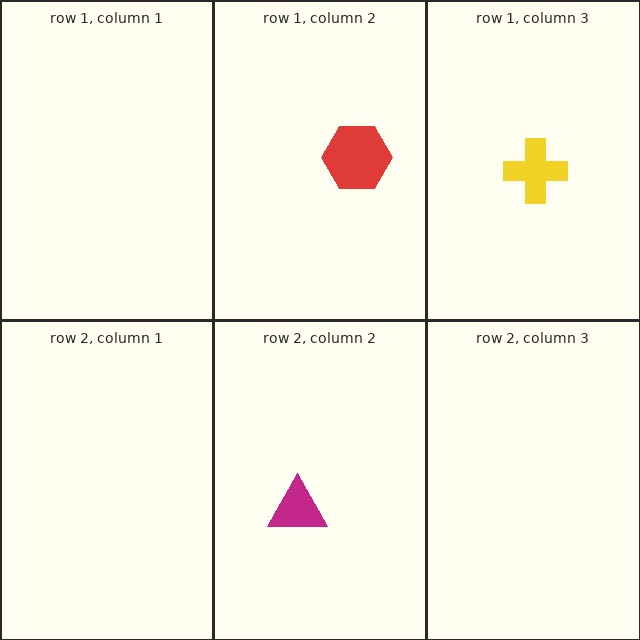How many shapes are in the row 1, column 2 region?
1.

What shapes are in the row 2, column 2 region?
The magenta triangle.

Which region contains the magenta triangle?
The row 2, column 2 region.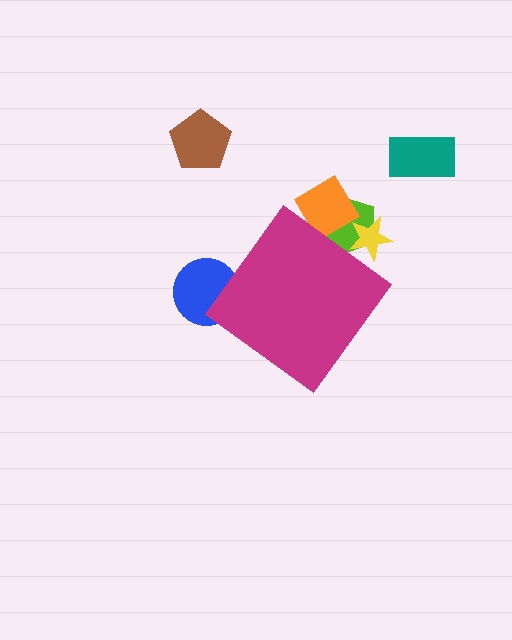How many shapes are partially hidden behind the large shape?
4 shapes are partially hidden.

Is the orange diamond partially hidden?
Yes, the orange diamond is partially hidden behind the magenta diamond.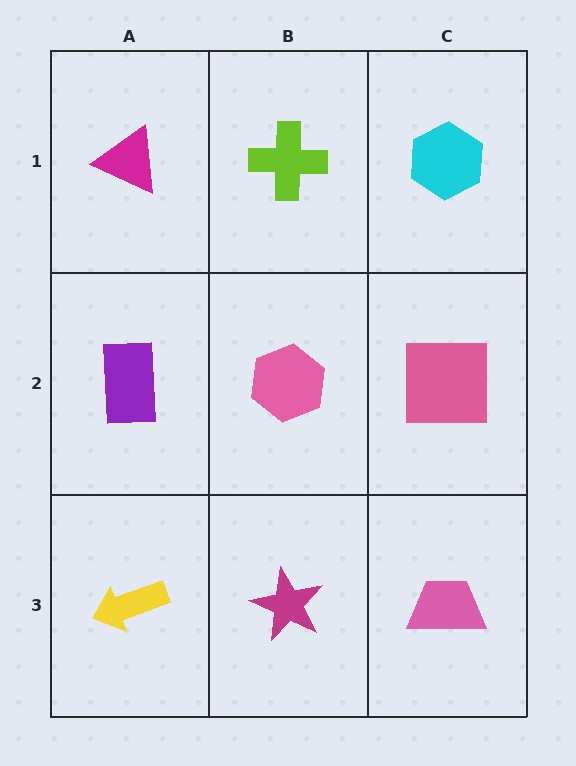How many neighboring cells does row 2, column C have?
3.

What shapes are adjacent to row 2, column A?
A magenta triangle (row 1, column A), a yellow arrow (row 3, column A), a pink hexagon (row 2, column B).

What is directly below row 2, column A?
A yellow arrow.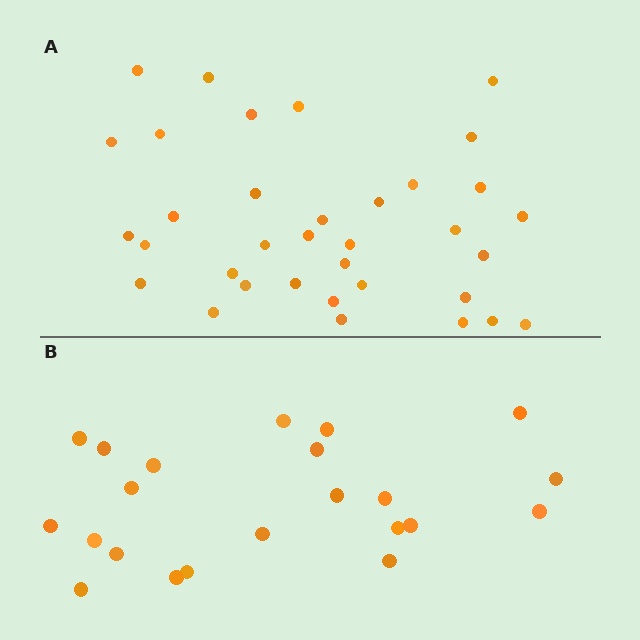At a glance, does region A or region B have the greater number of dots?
Region A (the top region) has more dots.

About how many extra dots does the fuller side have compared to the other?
Region A has approximately 15 more dots than region B.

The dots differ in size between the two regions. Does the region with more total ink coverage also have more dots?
No. Region B has more total ink coverage because its dots are larger, but region A actually contains more individual dots. Total area can be misleading — the number of items is what matters here.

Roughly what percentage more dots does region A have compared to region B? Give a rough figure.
About 60% more.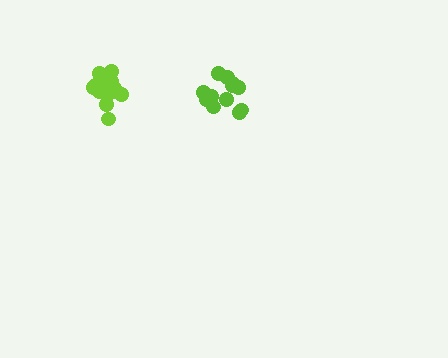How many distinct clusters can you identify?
There are 2 distinct clusters.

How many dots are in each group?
Group 1: 15 dots, Group 2: 12 dots (27 total).